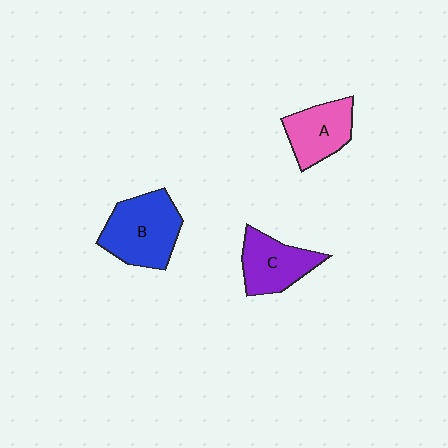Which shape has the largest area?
Shape B (blue).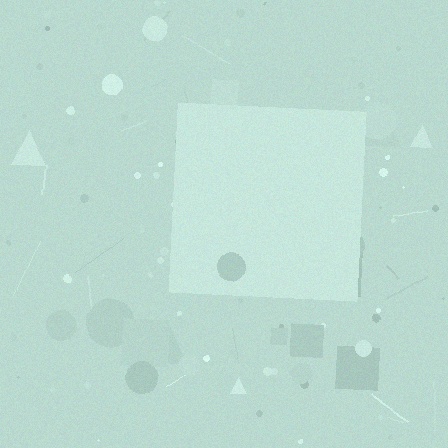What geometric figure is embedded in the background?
A square is embedded in the background.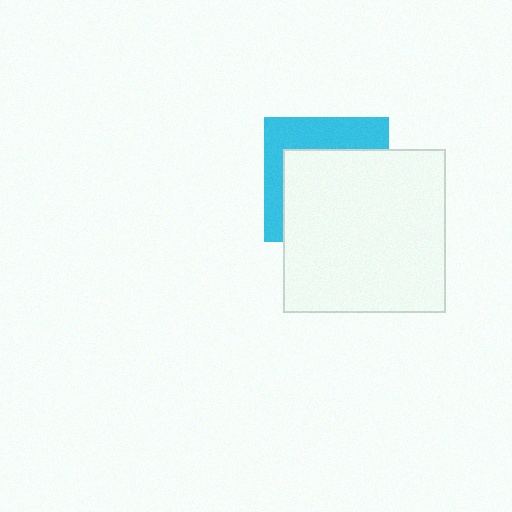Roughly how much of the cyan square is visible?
A small part of it is visible (roughly 38%).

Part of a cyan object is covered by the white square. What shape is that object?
It is a square.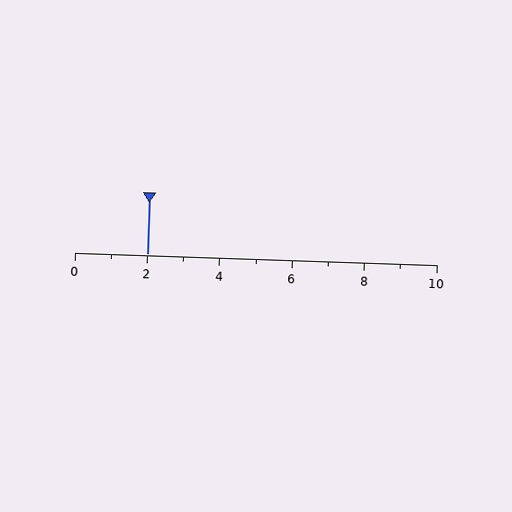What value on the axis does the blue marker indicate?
The marker indicates approximately 2.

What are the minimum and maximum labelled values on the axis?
The axis runs from 0 to 10.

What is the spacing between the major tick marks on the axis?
The major ticks are spaced 2 apart.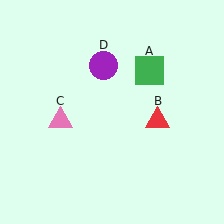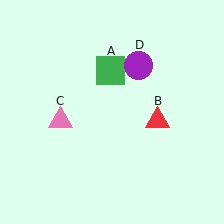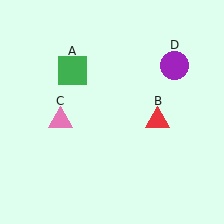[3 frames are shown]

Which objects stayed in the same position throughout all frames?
Red triangle (object B) and pink triangle (object C) remained stationary.